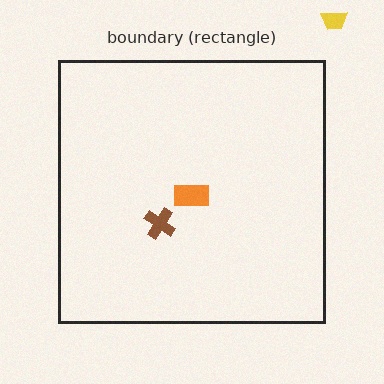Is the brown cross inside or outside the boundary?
Inside.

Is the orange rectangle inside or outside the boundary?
Inside.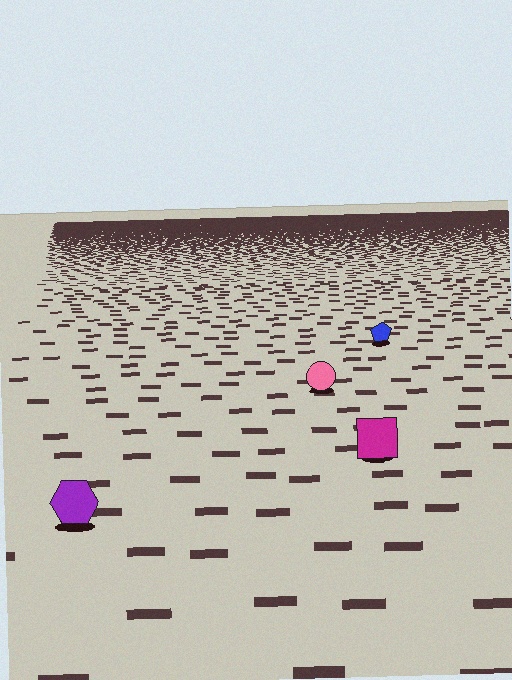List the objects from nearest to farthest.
From nearest to farthest: the purple hexagon, the magenta square, the pink circle, the blue pentagon.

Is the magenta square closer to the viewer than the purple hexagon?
No. The purple hexagon is closer — you can tell from the texture gradient: the ground texture is coarser near it.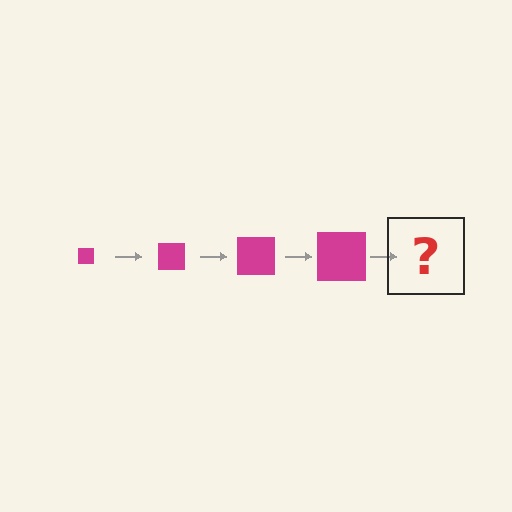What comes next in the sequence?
The next element should be a magenta square, larger than the previous one.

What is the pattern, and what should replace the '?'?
The pattern is that the square gets progressively larger each step. The '?' should be a magenta square, larger than the previous one.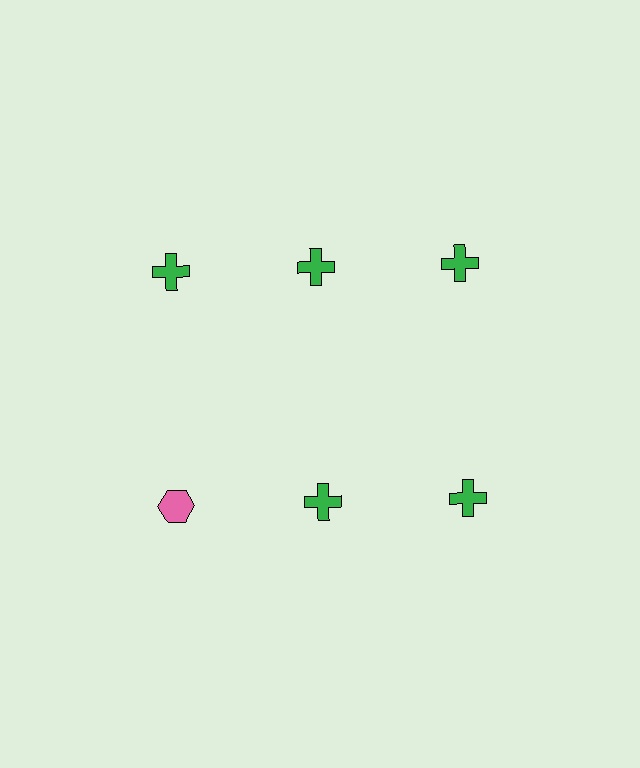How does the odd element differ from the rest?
It differs in both color (pink instead of green) and shape (hexagon instead of cross).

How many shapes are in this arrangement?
There are 6 shapes arranged in a grid pattern.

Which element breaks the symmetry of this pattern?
The pink hexagon in the second row, leftmost column breaks the symmetry. All other shapes are green crosses.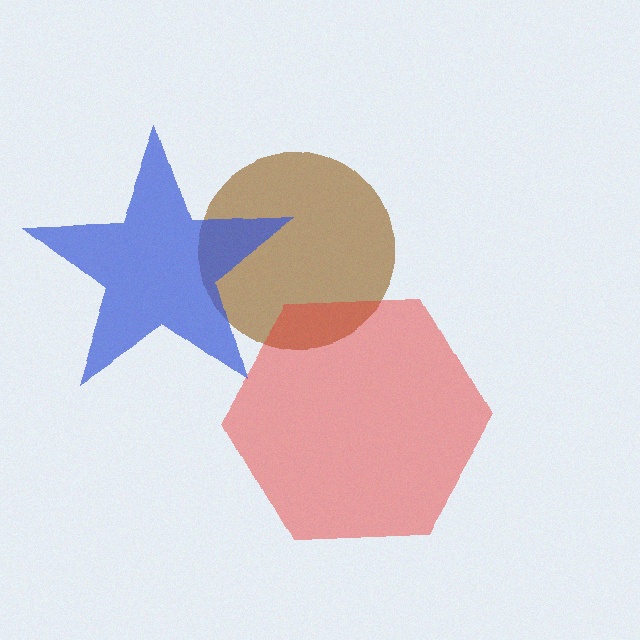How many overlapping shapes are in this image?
There are 3 overlapping shapes in the image.